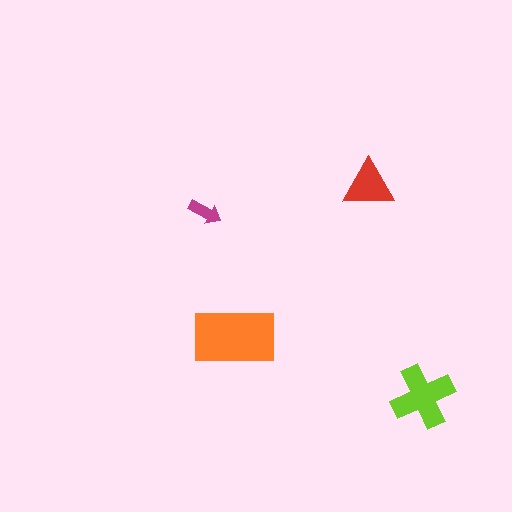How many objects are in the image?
There are 4 objects in the image.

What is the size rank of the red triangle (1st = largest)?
3rd.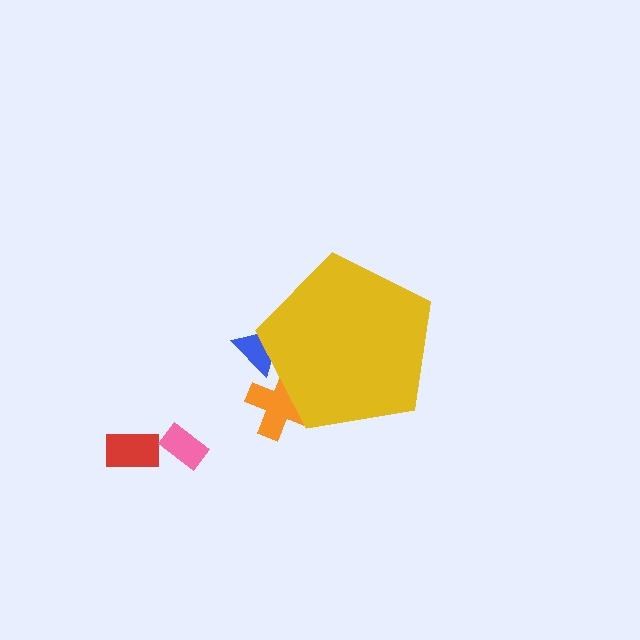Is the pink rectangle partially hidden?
No, the pink rectangle is fully visible.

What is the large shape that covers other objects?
A yellow pentagon.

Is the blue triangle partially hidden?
Yes, the blue triangle is partially hidden behind the yellow pentagon.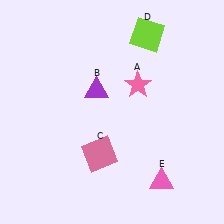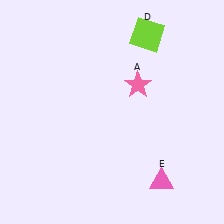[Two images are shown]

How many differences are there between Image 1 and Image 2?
There are 2 differences between the two images.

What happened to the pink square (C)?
The pink square (C) was removed in Image 2. It was in the bottom-left area of Image 1.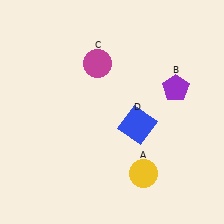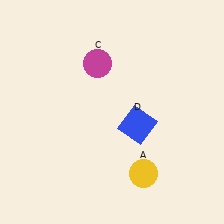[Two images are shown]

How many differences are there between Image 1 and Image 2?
There is 1 difference between the two images.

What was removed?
The purple pentagon (B) was removed in Image 2.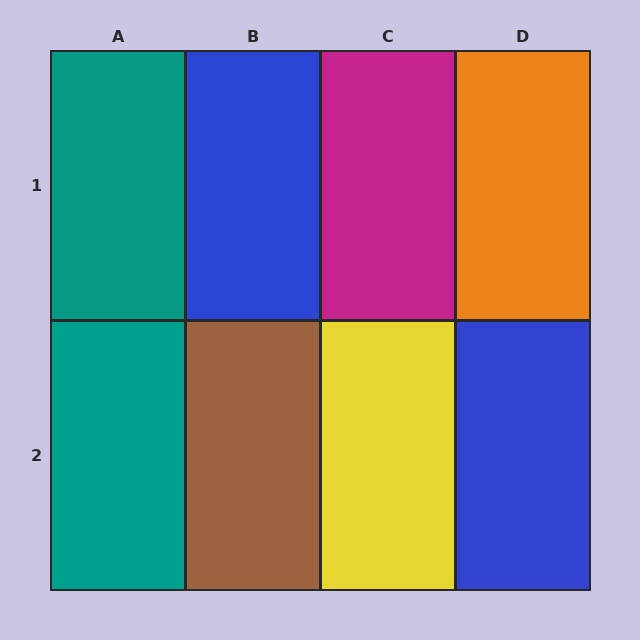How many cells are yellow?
1 cell is yellow.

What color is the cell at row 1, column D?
Orange.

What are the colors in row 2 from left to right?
Teal, brown, yellow, blue.